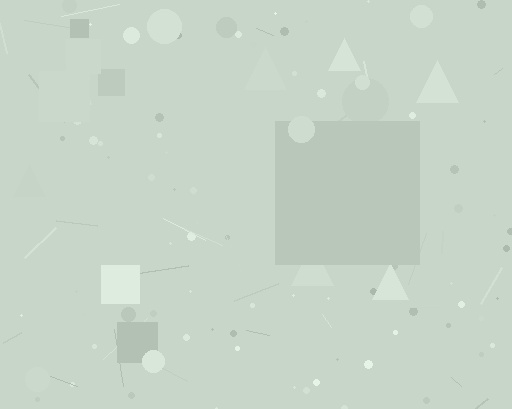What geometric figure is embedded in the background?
A square is embedded in the background.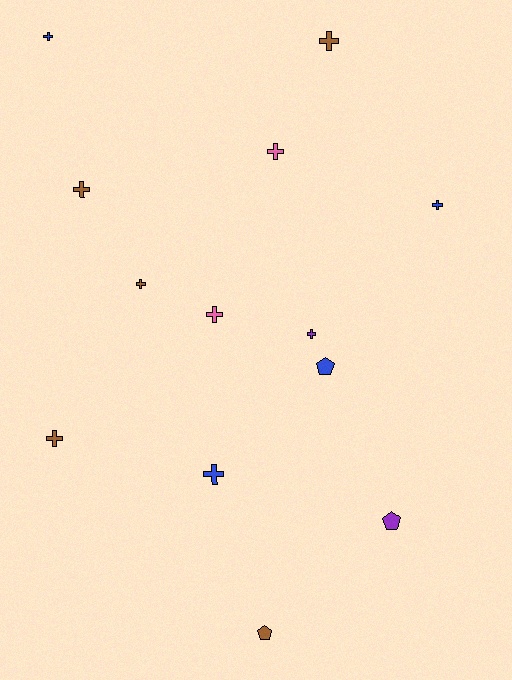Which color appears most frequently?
Brown, with 5 objects.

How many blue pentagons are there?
There is 1 blue pentagon.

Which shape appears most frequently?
Cross, with 10 objects.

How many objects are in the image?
There are 13 objects.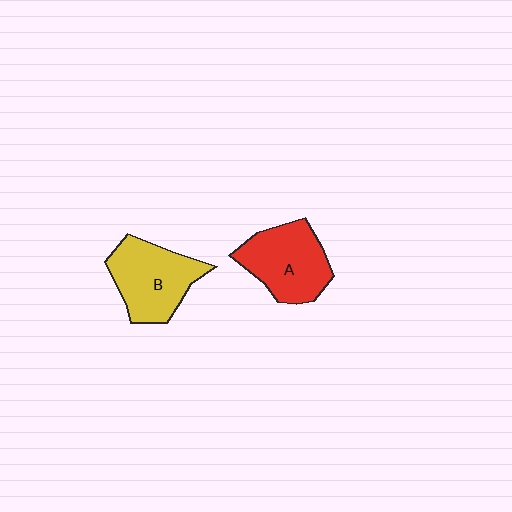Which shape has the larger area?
Shape B (yellow).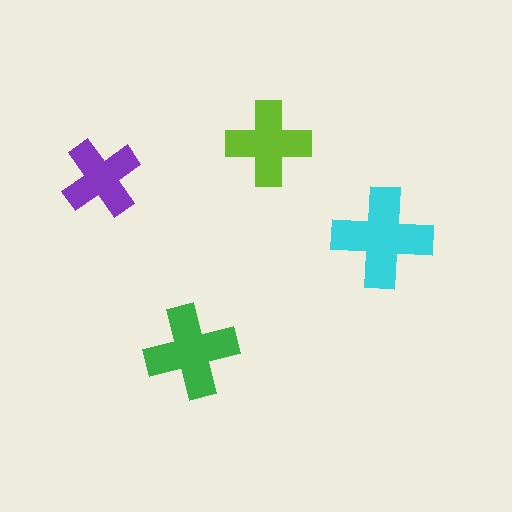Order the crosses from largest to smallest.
the cyan one, the green one, the lime one, the purple one.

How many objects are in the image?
There are 4 objects in the image.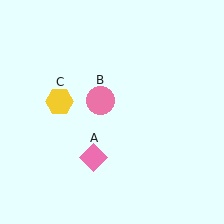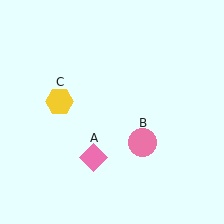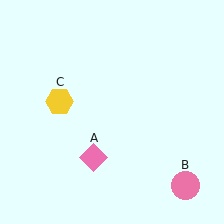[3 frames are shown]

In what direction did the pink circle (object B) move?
The pink circle (object B) moved down and to the right.